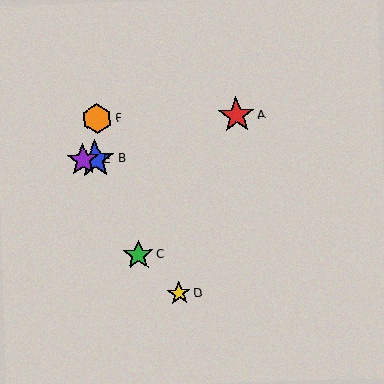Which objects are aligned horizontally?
Objects B, E are aligned horizontally.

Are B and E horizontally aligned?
Yes, both are at y≈159.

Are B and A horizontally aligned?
No, B is at y≈159 and A is at y≈115.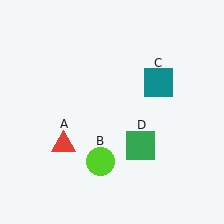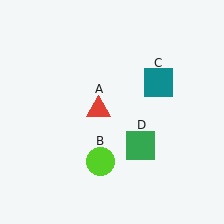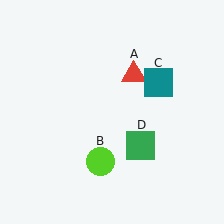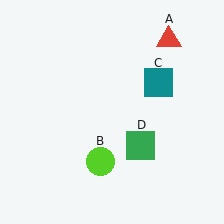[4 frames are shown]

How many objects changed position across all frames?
1 object changed position: red triangle (object A).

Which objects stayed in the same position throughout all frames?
Lime circle (object B) and teal square (object C) and green square (object D) remained stationary.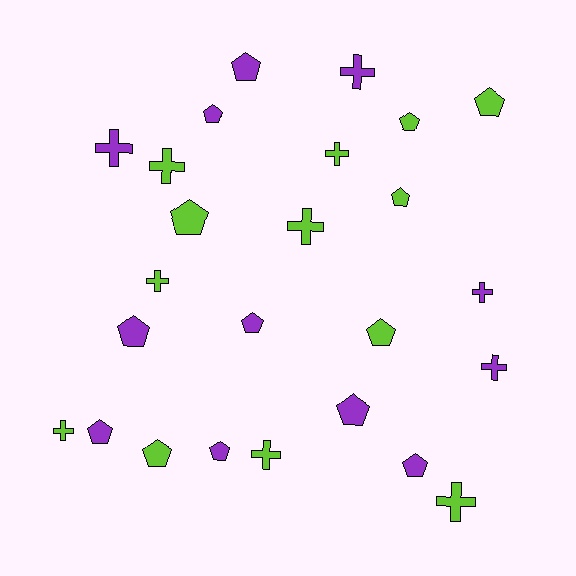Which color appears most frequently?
Lime, with 13 objects.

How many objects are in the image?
There are 25 objects.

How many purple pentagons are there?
There are 8 purple pentagons.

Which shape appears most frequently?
Pentagon, with 14 objects.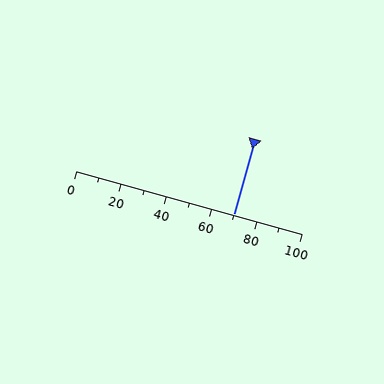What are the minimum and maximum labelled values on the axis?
The axis runs from 0 to 100.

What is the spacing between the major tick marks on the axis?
The major ticks are spaced 20 apart.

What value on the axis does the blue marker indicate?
The marker indicates approximately 70.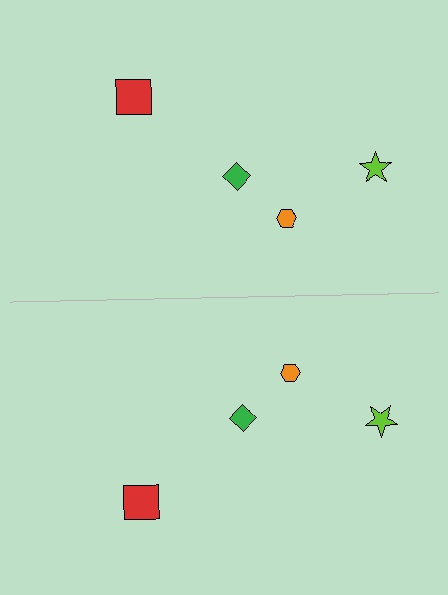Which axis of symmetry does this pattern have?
The pattern has a horizontal axis of symmetry running through the center of the image.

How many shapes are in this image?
There are 8 shapes in this image.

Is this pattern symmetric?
Yes, this pattern has bilateral (reflection) symmetry.